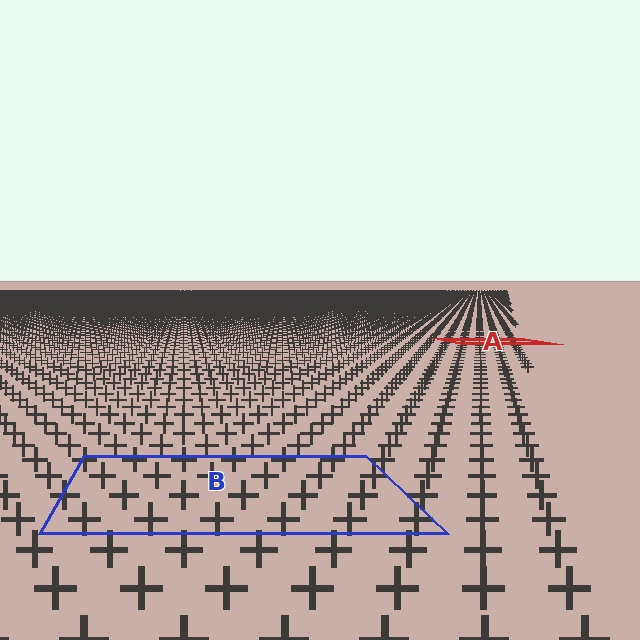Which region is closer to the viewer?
Region B is closer. The texture elements there are larger and more spread out.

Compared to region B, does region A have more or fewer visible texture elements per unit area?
Region A has more texture elements per unit area — they are packed more densely because it is farther away.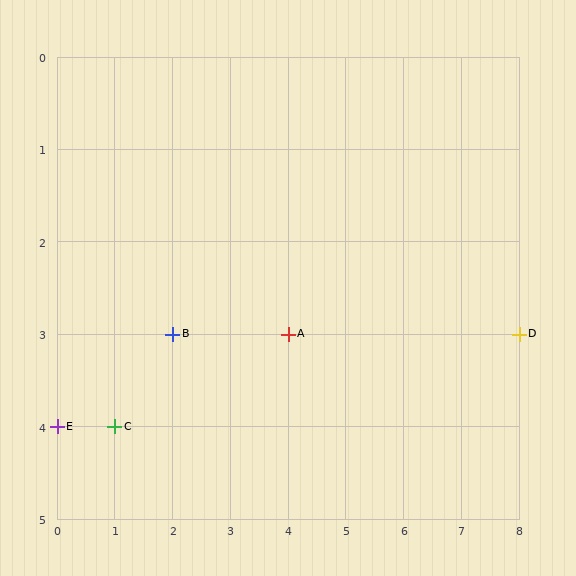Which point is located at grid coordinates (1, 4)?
Point C is at (1, 4).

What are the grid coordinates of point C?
Point C is at grid coordinates (1, 4).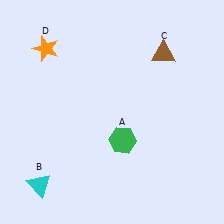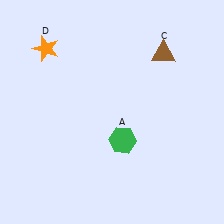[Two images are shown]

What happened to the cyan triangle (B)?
The cyan triangle (B) was removed in Image 2. It was in the bottom-left area of Image 1.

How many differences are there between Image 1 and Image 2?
There is 1 difference between the two images.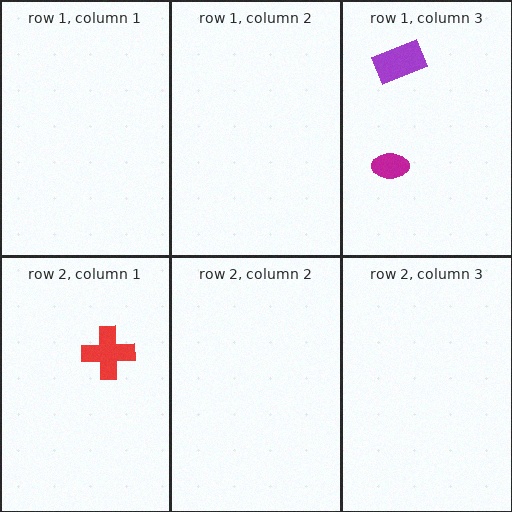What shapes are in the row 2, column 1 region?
The red cross.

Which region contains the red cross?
The row 2, column 1 region.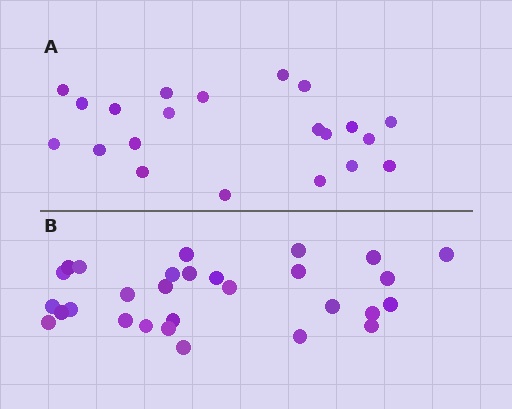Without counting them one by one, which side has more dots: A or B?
Region B (the bottom region) has more dots.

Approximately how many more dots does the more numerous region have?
Region B has roughly 8 or so more dots than region A.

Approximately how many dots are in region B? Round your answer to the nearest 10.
About 30 dots. (The exact count is 29, which rounds to 30.)